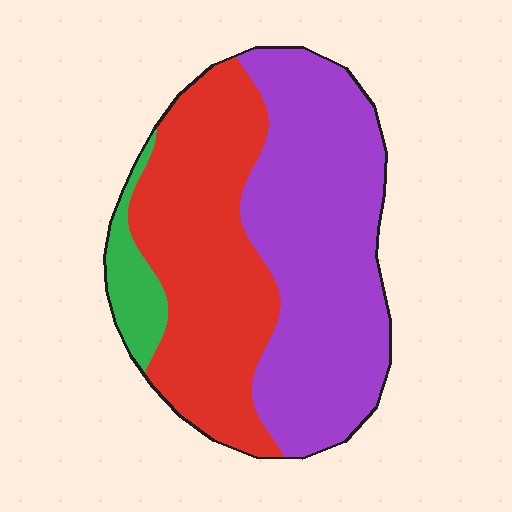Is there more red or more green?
Red.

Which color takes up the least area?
Green, at roughly 10%.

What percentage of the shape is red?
Red covers 42% of the shape.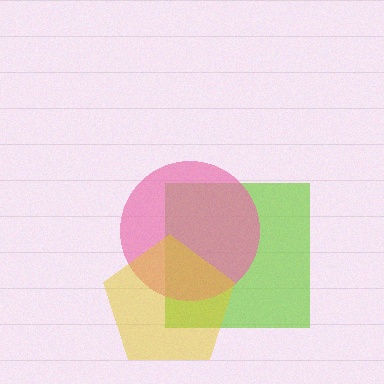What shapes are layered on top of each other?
The layered shapes are: a lime square, a pink circle, a yellow pentagon.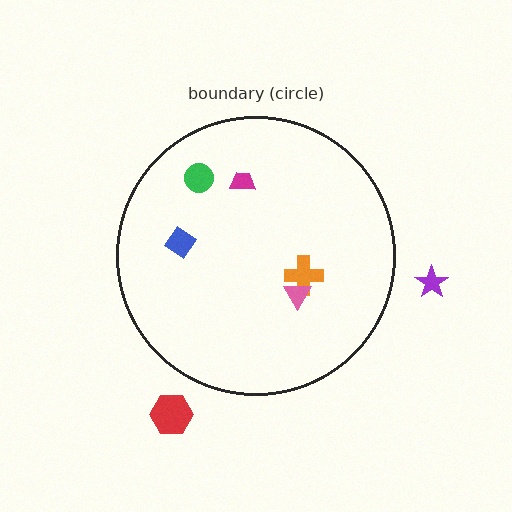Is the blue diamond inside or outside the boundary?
Inside.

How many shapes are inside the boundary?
5 inside, 2 outside.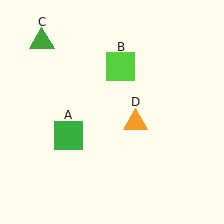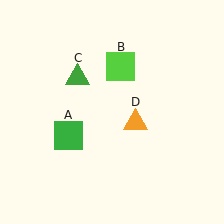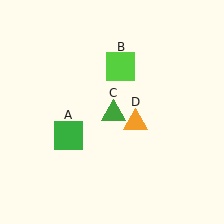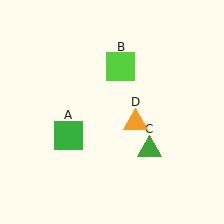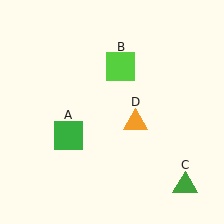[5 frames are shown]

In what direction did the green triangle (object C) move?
The green triangle (object C) moved down and to the right.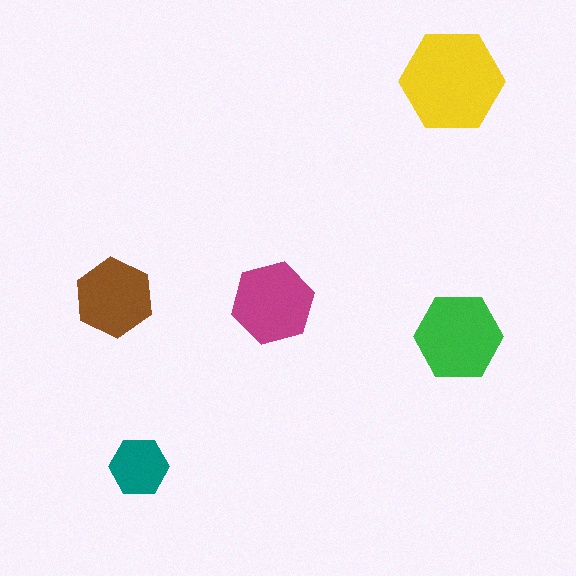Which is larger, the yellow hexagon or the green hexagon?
The yellow one.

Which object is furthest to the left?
The brown hexagon is leftmost.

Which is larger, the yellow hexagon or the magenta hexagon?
The yellow one.